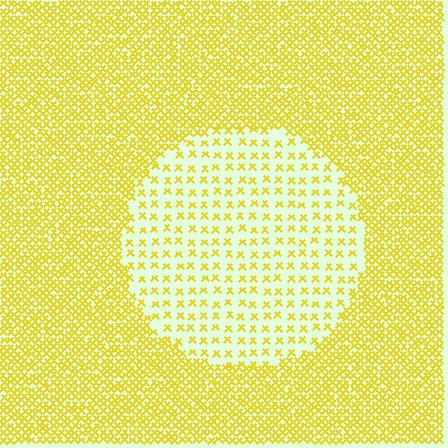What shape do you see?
I see a circle.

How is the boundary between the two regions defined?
The boundary is defined by a change in element density (approximately 3.0x ratio). All elements are the same color, size, and shape.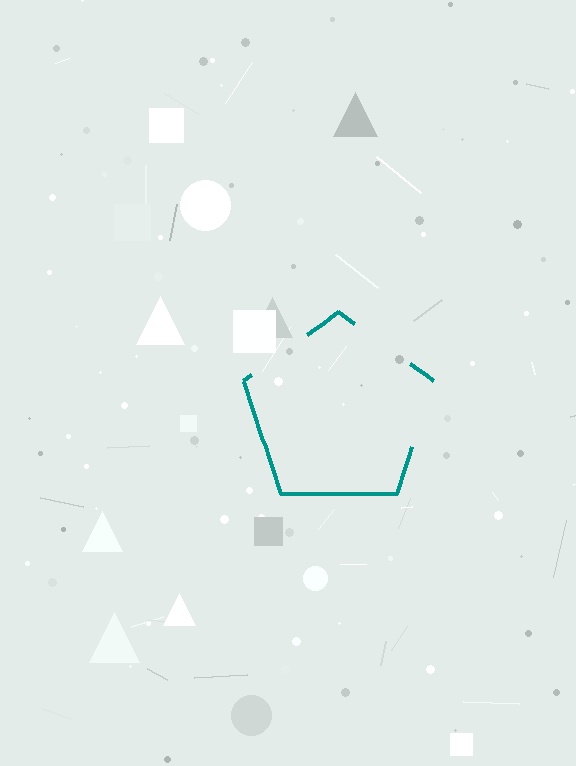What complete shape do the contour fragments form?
The contour fragments form a pentagon.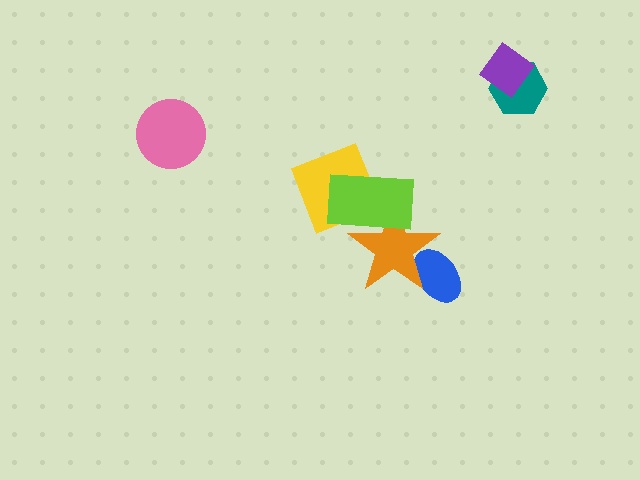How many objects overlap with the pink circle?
0 objects overlap with the pink circle.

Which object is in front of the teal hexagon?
The purple diamond is in front of the teal hexagon.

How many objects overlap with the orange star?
2 objects overlap with the orange star.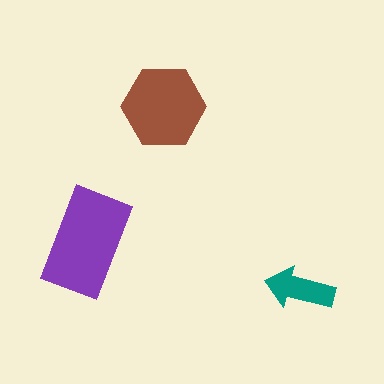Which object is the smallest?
The teal arrow.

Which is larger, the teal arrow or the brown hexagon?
The brown hexagon.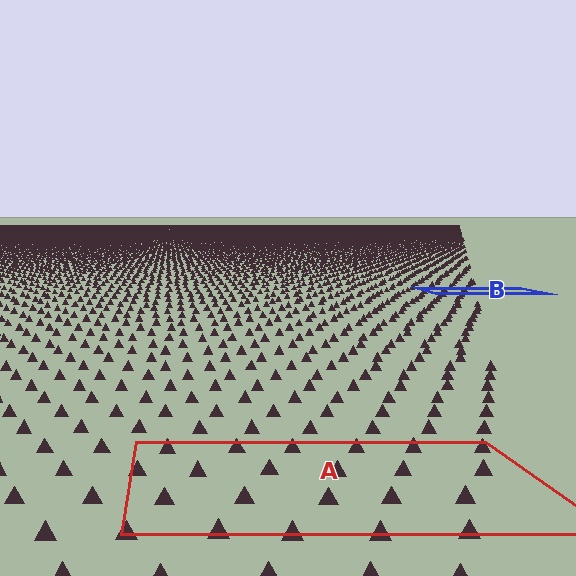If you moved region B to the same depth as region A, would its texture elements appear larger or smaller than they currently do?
They would appear larger. At a closer depth, the same texture elements are projected at a bigger on-screen size.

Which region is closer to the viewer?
Region A is closer. The texture elements there are larger and more spread out.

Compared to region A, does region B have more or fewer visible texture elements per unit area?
Region B has more texture elements per unit area — they are packed more densely because it is farther away.